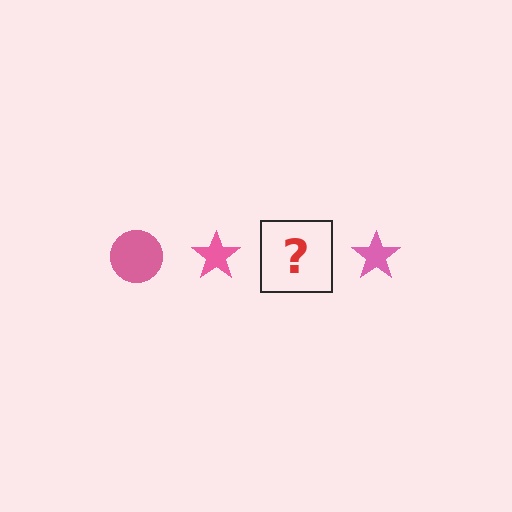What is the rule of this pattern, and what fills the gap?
The rule is that the pattern cycles through circle, star shapes in pink. The gap should be filled with a pink circle.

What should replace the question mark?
The question mark should be replaced with a pink circle.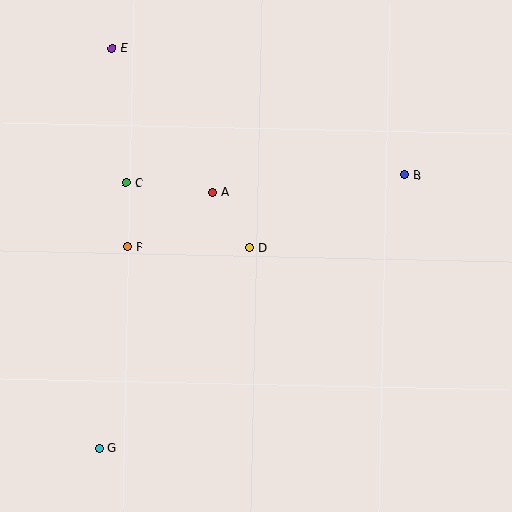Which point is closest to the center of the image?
Point D at (250, 248) is closest to the center.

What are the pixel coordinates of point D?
Point D is at (250, 248).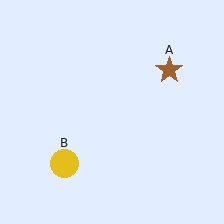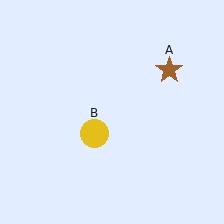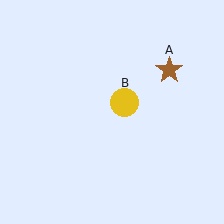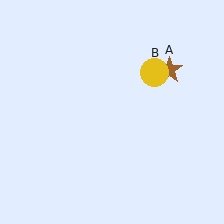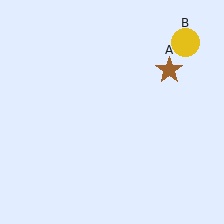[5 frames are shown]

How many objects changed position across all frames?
1 object changed position: yellow circle (object B).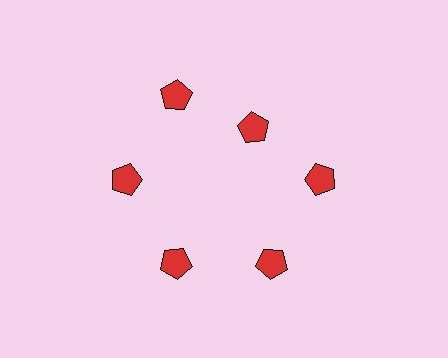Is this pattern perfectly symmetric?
No. The 6 red pentagons are arranged in a ring, but one element near the 1 o'clock position is pulled inward toward the center, breaking the 6-fold rotational symmetry.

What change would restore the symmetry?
The symmetry would be restored by moving it outward, back onto the ring so that all 6 pentagons sit at equal angles and equal distance from the center.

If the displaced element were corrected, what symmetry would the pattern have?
It would have 6-fold rotational symmetry — the pattern would map onto itself every 60 degrees.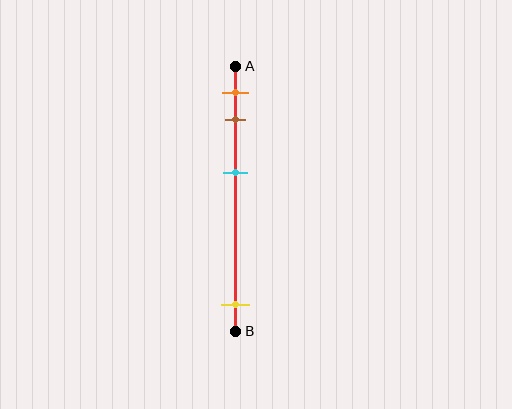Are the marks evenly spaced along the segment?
No, the marks are not evenly spaced.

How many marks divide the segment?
There are 4 marks dividing the segment.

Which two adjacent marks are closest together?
The orange and brown marks are the closest adjacent pair.